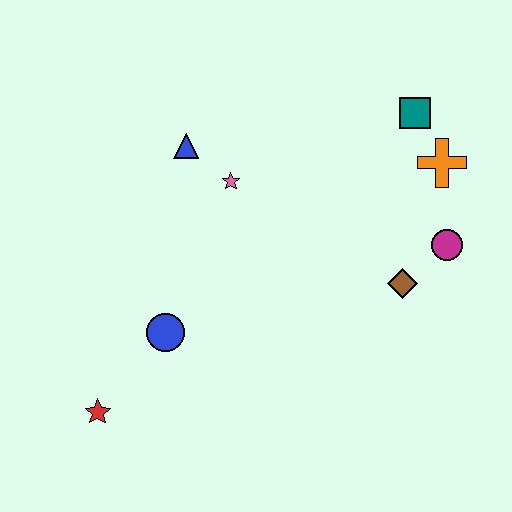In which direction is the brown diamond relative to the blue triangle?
The brown diamond is to the right of the blue triangle.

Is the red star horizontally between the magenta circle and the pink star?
No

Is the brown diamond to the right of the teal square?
No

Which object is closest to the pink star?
The blue triangle is closest to the pink star.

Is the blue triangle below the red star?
No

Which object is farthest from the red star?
The teal square is farthest from the red star.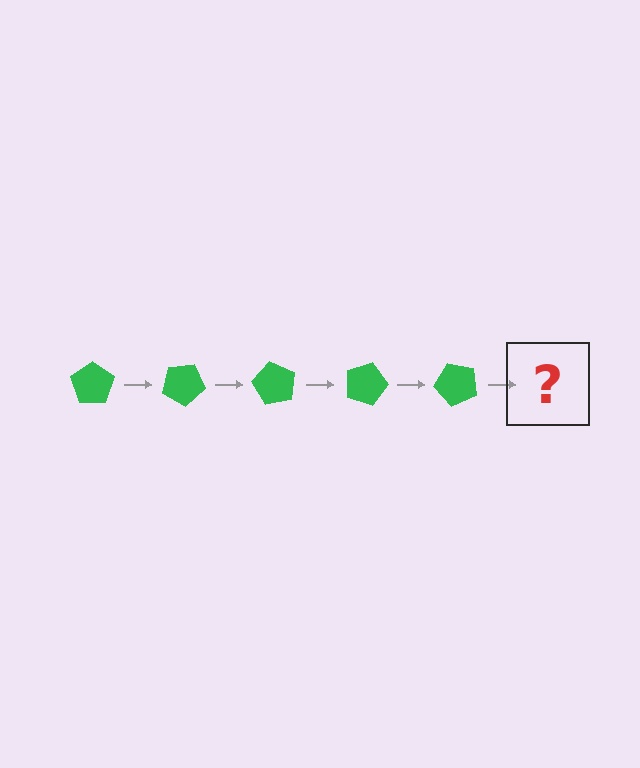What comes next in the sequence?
The next element should be a green pentagon rotated 150 degrees.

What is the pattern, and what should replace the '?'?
The pattern is that the pentagon rotates 30 degrees each step. The '?' should be a green pentagon rotated 150 degrees.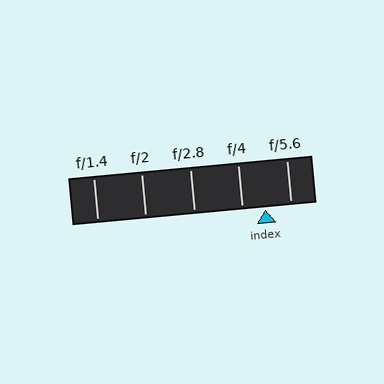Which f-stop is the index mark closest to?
The index mark is closest to f/4.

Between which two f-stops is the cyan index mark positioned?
The index mark is between f/4 and f/5.6.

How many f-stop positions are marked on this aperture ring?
There are 5 f-stop positions marked.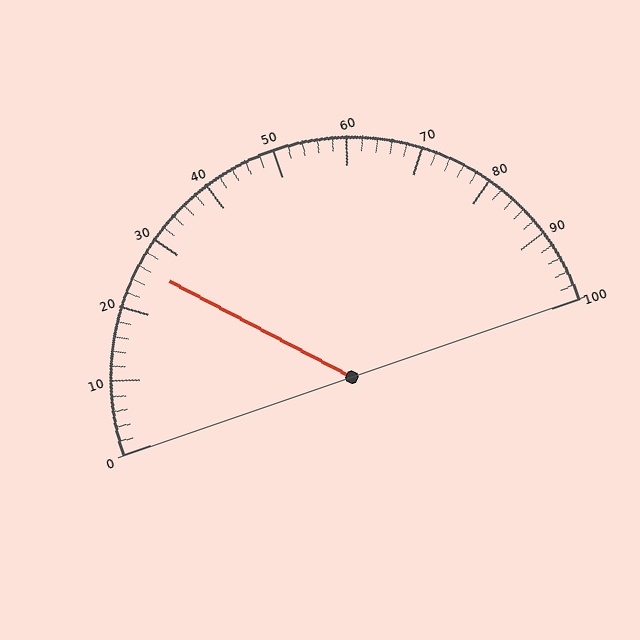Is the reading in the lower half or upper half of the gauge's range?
The reading is in the lower half of the range (0 to 100).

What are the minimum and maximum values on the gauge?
The gauge ranges from 0 to 100.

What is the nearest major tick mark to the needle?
The nearest major tick mark is 30.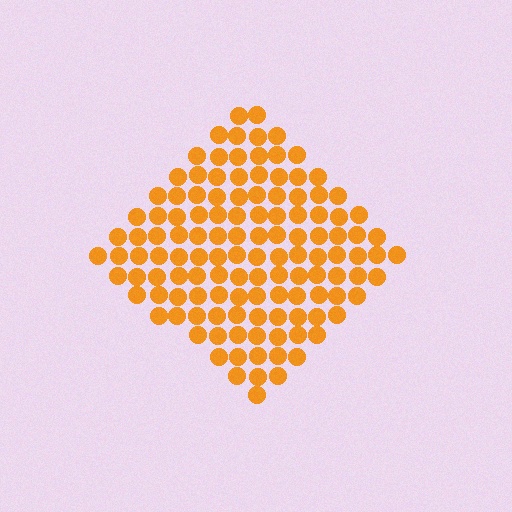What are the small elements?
The small elements are circles.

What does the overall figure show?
The overall figure shows a diamond.